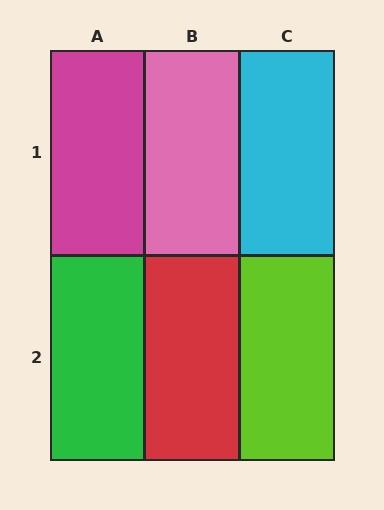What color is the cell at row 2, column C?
Lime.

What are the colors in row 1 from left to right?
Magenta, pink, cyan.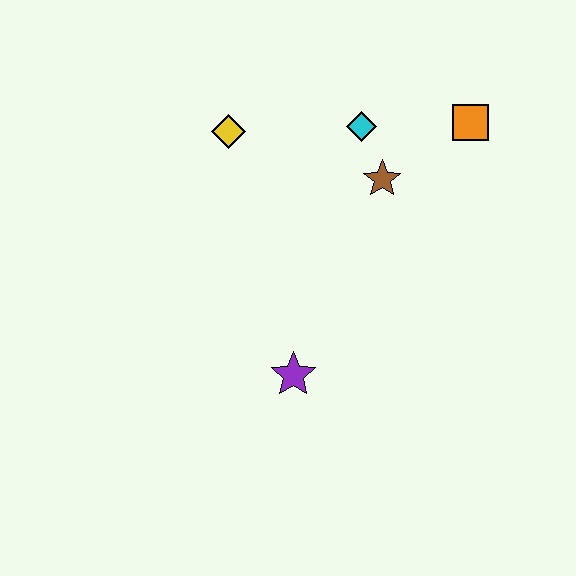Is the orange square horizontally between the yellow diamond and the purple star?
No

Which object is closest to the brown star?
The cyan diamond is closest to the brown star.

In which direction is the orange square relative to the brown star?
The orange square is to the right of the brown star.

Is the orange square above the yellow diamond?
Yes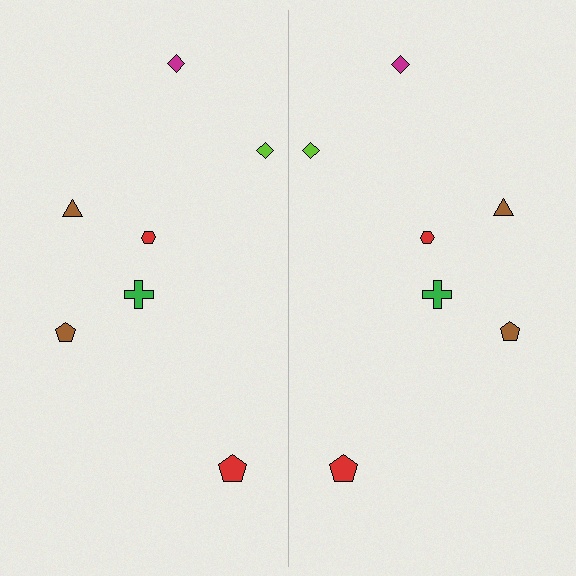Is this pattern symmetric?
Yes, this pattern has bilateral (reflection) symmetry.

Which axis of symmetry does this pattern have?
The pattern has a vertical axis of symmetry running through the center of the image.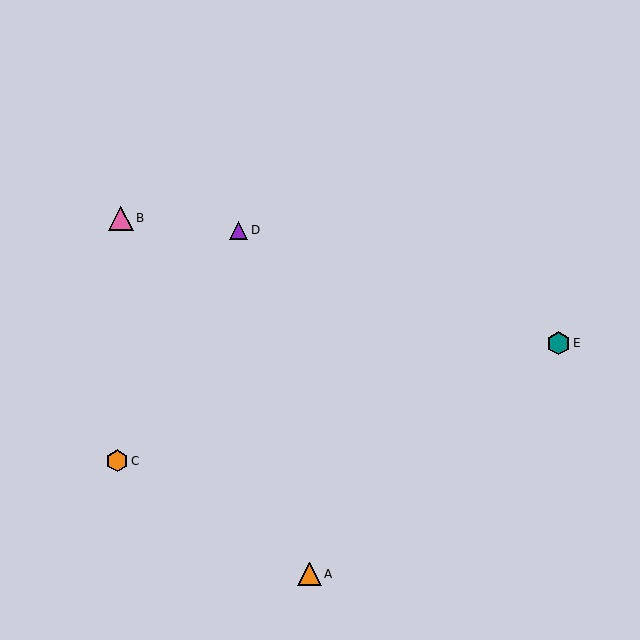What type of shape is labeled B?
Shape B is a pink triangle.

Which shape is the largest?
The pink triangle (labeled B) is the largest.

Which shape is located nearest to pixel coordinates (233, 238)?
The purple triangle (labeled D) at (238, 230) is nearest to that location.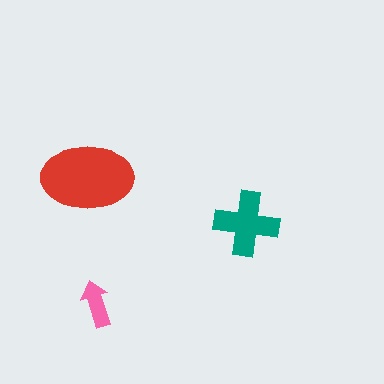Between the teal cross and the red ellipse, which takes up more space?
The red ellipse.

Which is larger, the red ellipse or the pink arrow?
The red ellipse.